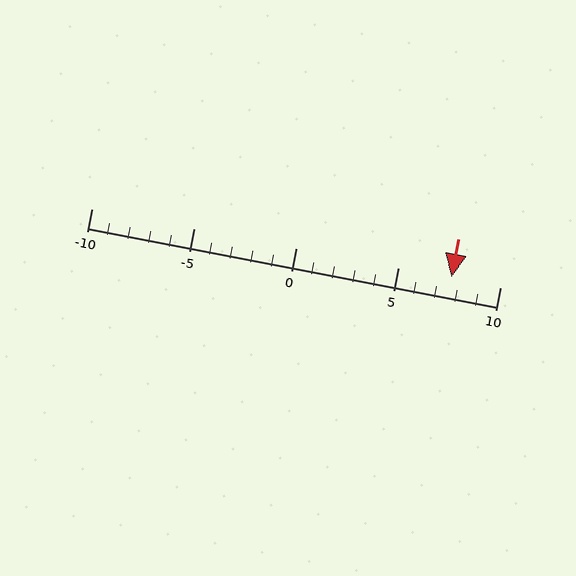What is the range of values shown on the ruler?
The ruler shows values from -10 to 10.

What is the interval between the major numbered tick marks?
The major tick marks are spaced 5 units apart.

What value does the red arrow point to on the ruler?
The red arrow points to approximately 8.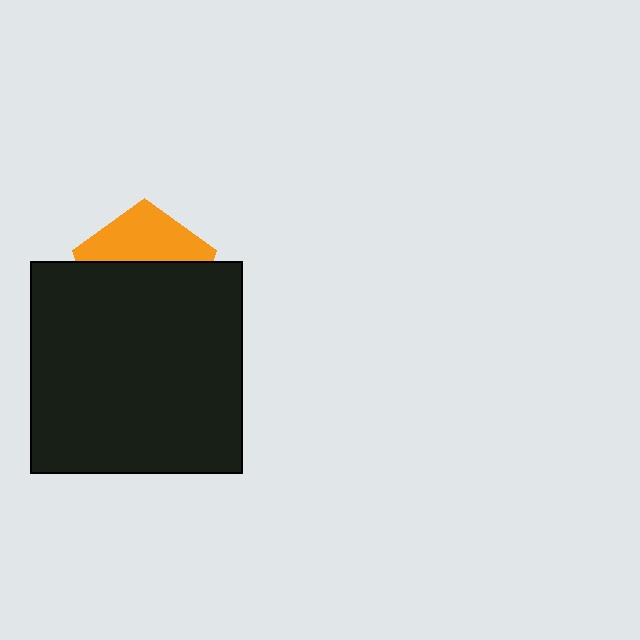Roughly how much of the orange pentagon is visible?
A small part of it is visible (roughly 39%).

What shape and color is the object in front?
The object in front is a black square.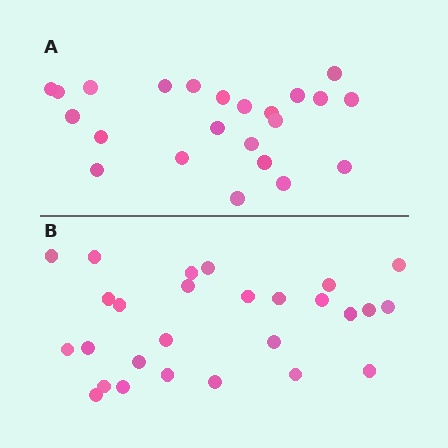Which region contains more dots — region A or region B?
Region B (the bottom region) has more dots.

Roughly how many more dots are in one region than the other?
Region B has about 4 more dots than region A.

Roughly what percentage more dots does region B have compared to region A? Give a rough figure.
About 15% more.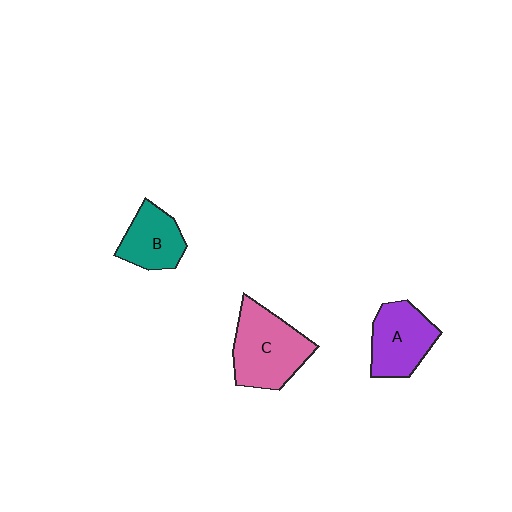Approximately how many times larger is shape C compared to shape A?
Approximately 1.3 times.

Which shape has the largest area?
Shape C (pink).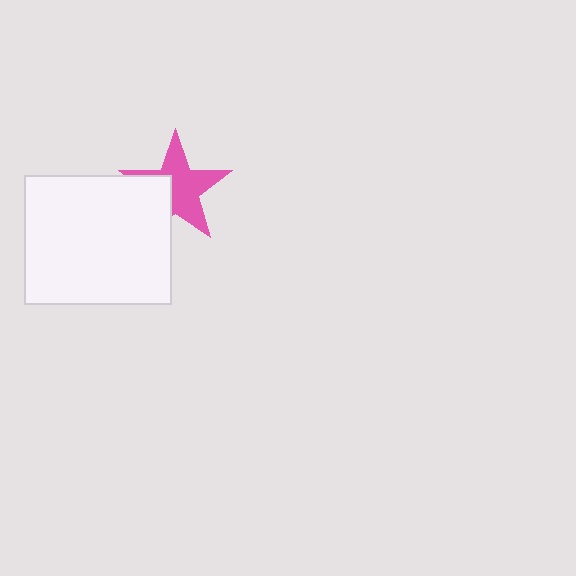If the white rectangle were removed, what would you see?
You would see the complete pink star.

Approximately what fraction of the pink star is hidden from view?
Roughly 32% of the pink star is hidden behind the white rectangle.